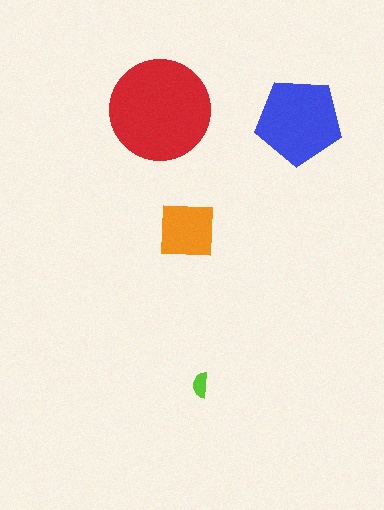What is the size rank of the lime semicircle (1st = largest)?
4th.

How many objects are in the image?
There are 4 objects in the image.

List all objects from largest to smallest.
The red circle, the blue pentagon, the orange square, the lime semicircle.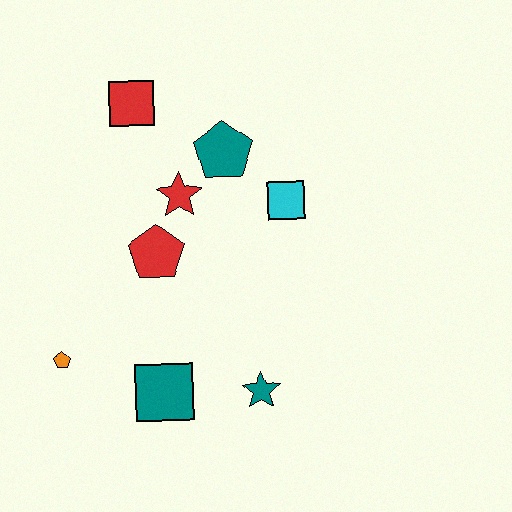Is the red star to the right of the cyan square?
No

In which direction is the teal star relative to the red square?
The teal star is below the red square.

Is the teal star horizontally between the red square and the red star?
No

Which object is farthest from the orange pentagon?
The cyan square is farthest from the orange pentagon.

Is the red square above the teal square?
Yes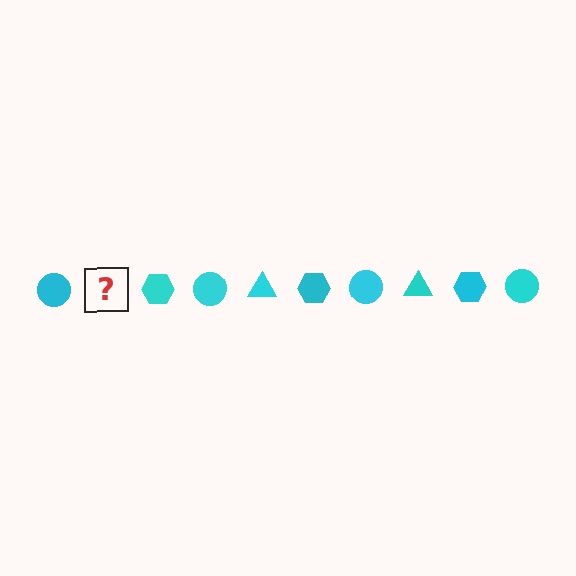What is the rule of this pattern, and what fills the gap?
The rule is that the pattern cycles through circle, triangle, hexagon shapes in cyan. The gap should be filled with a cyan triangle.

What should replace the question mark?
The question mark should be replaced with a cyan triangle.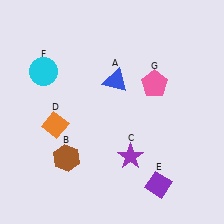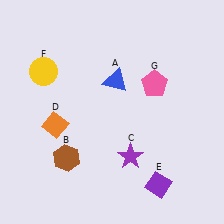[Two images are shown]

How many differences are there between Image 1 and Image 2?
There is 1 difference between the two images.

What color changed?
The circle (F) changed from cyan in Image 1 to yellow in Image 2.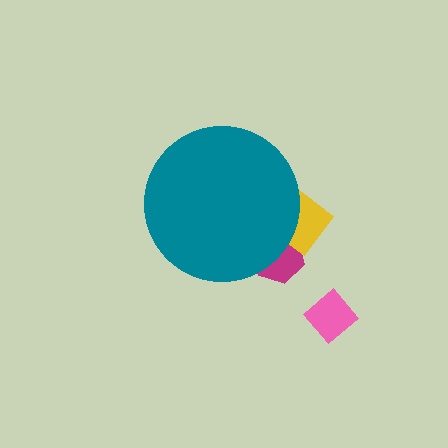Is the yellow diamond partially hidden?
Yes, the yellow diamond is partially hidden behind the teal circle.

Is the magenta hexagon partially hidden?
Yes, the magenta hexagon is partially hidden behind the teal circle.